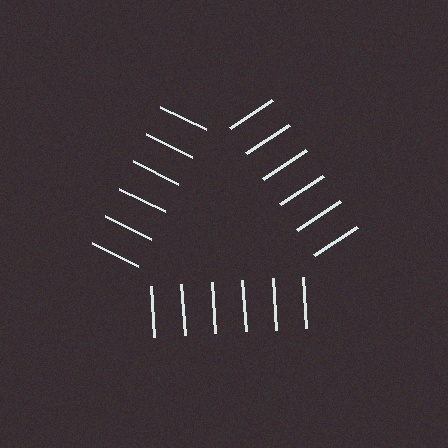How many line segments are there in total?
18 — 6 along each of the 3 edges.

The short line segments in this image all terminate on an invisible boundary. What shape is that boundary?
An illusory triangle — the line segments terminate on its edges but no continuous stroke is drawn.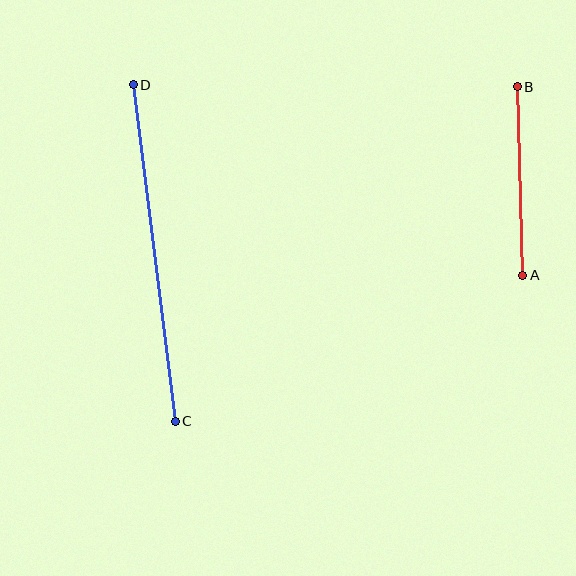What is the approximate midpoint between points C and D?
The midpoint is at approximately (154, 253) pixels.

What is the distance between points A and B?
The distance is approximately 188 pixels.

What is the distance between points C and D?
The distance is approximately 339 pixels.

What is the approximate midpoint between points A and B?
The midpoint is at approximately (520, 181) pixels.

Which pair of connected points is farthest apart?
Points C and D are farthest apart.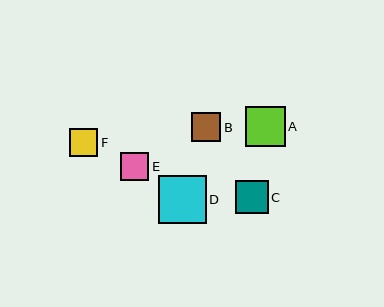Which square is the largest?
Square D is the largest with a size of approximately 48 pixels.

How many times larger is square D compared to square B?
Square D is approximately 1.7 times the size of square B.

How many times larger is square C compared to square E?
Square C is approximately 1.2 times the size of square E.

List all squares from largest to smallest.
From largest to smallest: D, A, C, B, F, E.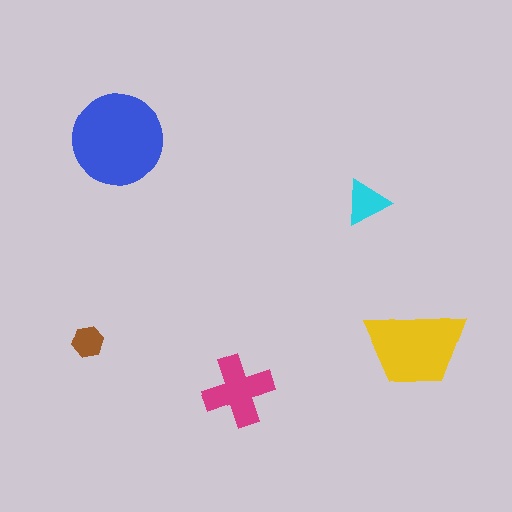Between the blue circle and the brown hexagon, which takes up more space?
The blue circle.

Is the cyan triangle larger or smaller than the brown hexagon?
Larger.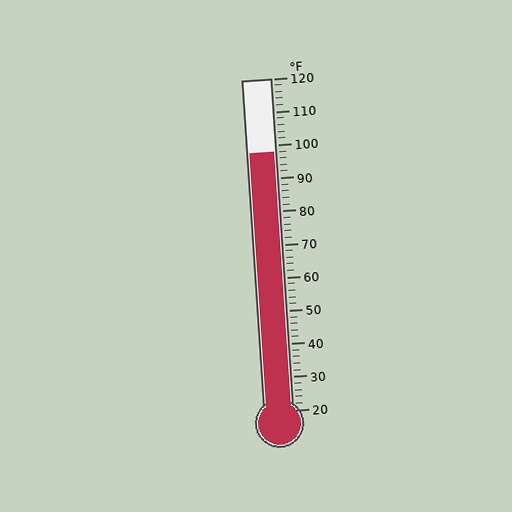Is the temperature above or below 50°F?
The temperature is above 50°F.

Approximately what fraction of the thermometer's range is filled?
The thermometer is filled to approximately 80% of its range.